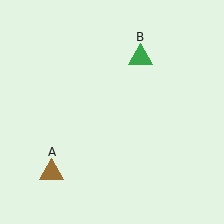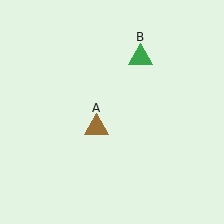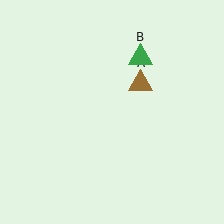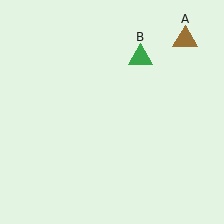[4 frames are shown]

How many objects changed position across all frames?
1 object changed position: brown triangle (object A).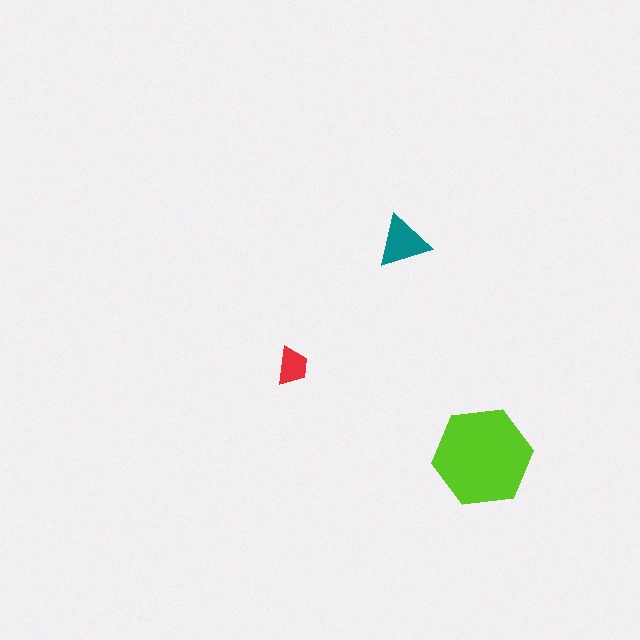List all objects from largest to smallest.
The lime hexagon, the teal triangle, the red trapezoid.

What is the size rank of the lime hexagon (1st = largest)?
1st.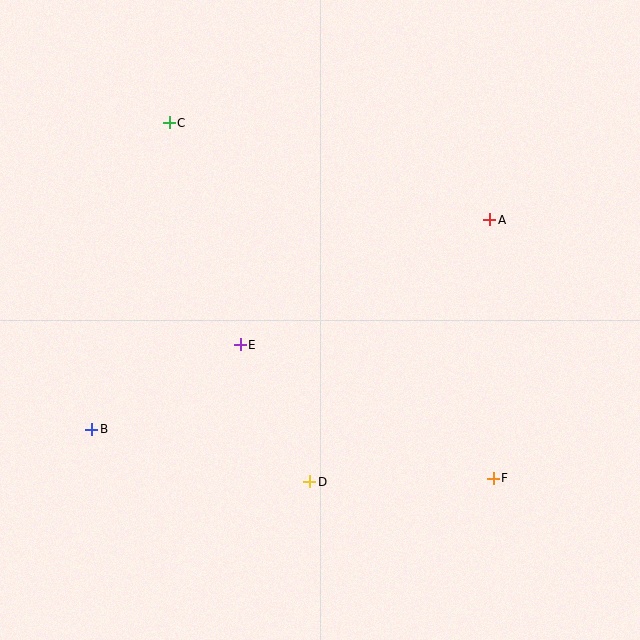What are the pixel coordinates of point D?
Point D is at (310, 482).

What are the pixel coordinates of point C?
Point C is at (169, 123).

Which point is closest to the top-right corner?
Point A is closest to the top-right corner.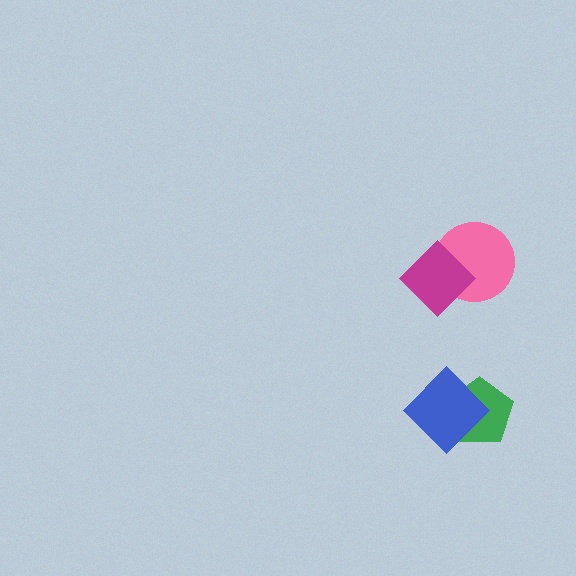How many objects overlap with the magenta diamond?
1 object overlaps with the magenta diamond.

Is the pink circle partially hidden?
Yes, it is partially covered by another shape.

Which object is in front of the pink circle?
The magenta diamond is in front of the pink circle.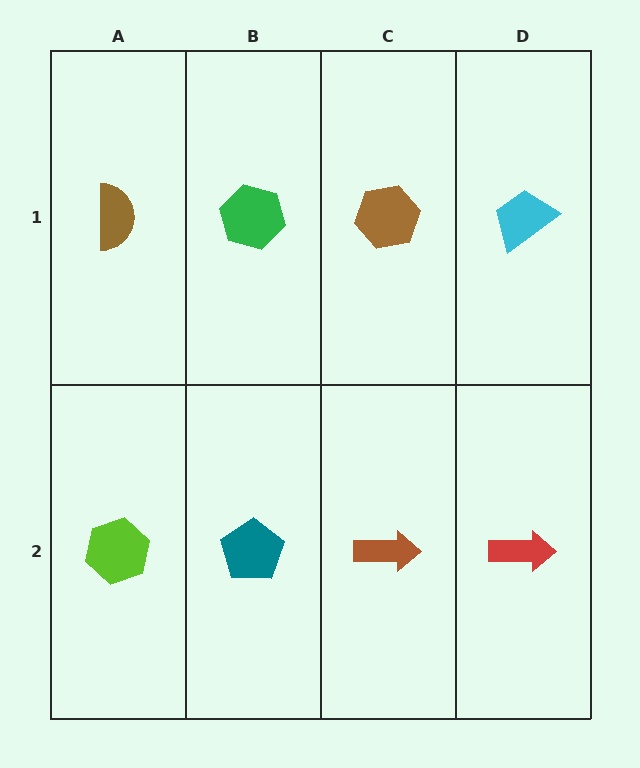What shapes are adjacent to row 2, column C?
A brown hexagon (row 1, column C), a teal pentagon (row 2, column B), a red arrow (row 2, column D).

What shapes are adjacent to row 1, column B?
A teal pentagon (row 2, column B), a brown semicircle (row 1, column A), a brown hexagon (row 1, column C).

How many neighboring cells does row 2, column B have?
3.